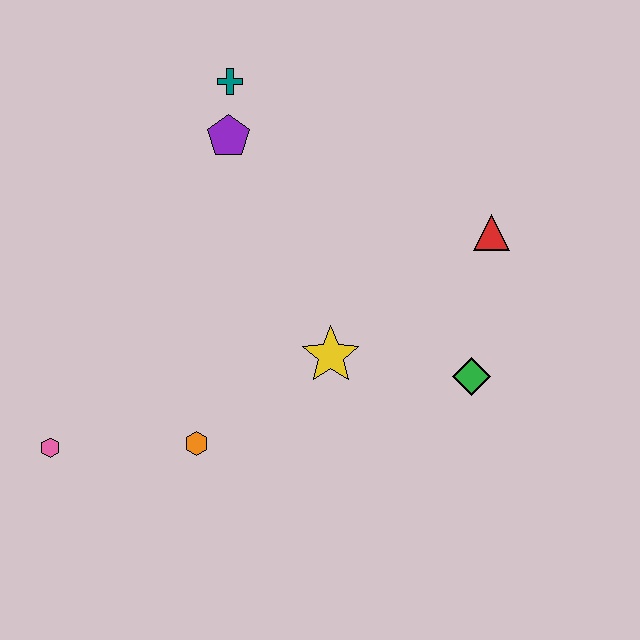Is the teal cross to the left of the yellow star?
Yes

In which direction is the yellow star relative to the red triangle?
The yellow star is to the left of the red triangle.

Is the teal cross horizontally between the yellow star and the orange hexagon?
Yes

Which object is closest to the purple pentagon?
The teal cross is closest to the purple pentagon.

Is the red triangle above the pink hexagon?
Yes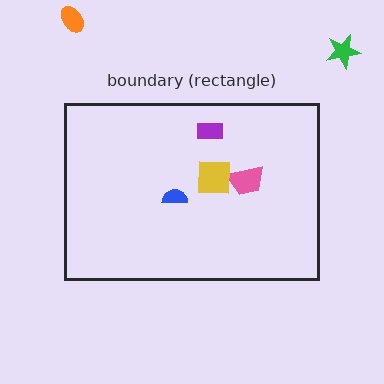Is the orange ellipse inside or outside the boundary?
Outside.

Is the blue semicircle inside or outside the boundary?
Inside.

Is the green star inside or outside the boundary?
Outside.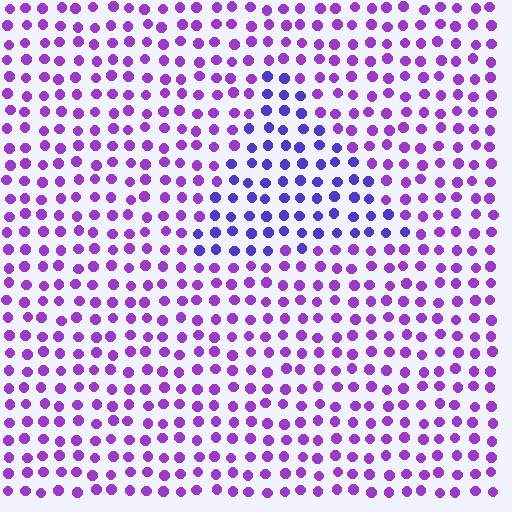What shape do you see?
I see a triangle.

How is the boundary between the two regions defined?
The boundary is defined purely by a slight shift in hue (about 32 degrees). Spacing, size, and orientation are identical on both sides.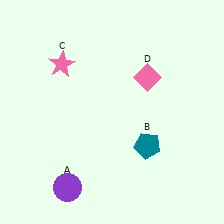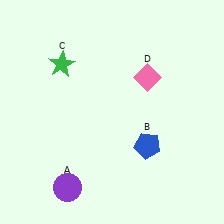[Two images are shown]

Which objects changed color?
B changed from teal to blue. C changed from pink to green.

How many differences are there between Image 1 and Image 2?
There are 2 differences between the two images.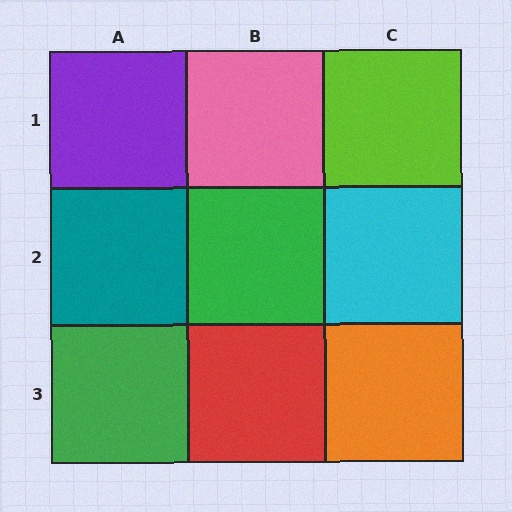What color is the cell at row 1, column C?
Lime.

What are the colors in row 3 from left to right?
Green, red, orange.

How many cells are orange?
1 cell is orange.